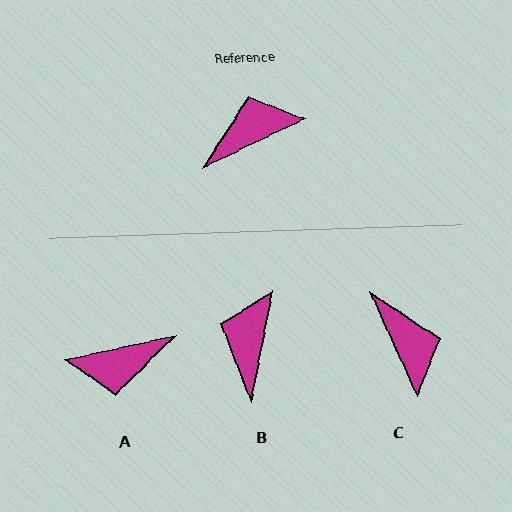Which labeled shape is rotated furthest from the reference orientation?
A, about 167 degrees away.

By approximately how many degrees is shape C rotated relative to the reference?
Approximately 91 degrees clockwise.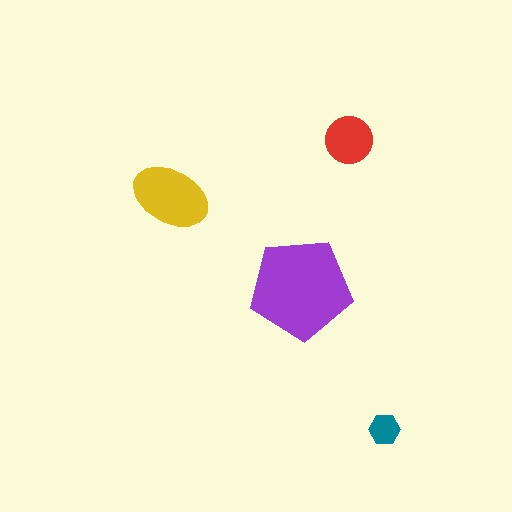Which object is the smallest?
The teal hexagon.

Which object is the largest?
The purple pentagon.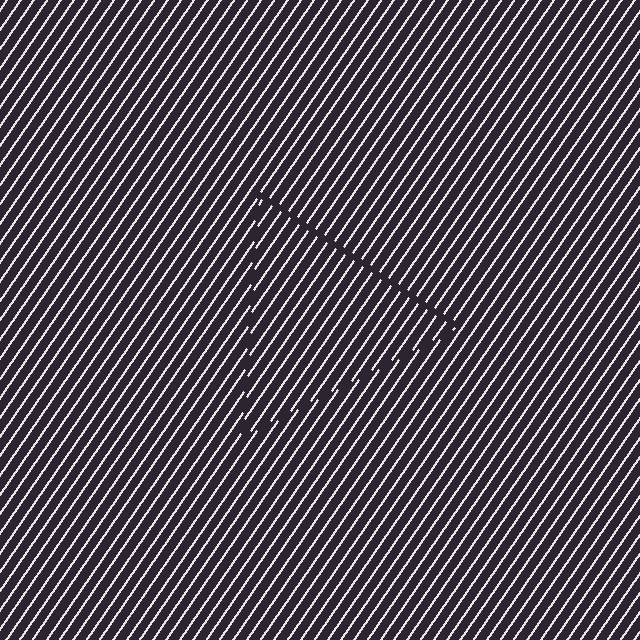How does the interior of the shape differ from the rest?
The interior of the shape contains the same grating, shifted by half a period — the contour is defined by the phase discontinuity where line-ends from the inner and outer gratings abut.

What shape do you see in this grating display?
An illusory triangle. The interior of the shape contains the same grating, shifted by half a period — the contour is defined by the phase discontinuity where line-ends from the inner and outer gratings abut.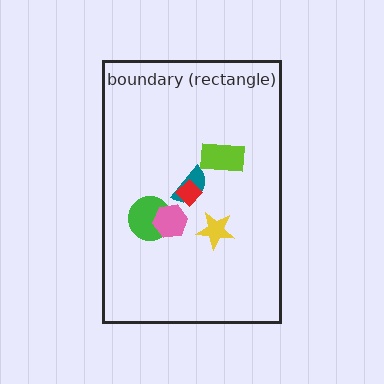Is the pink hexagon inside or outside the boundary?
Inside.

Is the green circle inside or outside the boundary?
Inside.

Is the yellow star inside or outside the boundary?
Inside.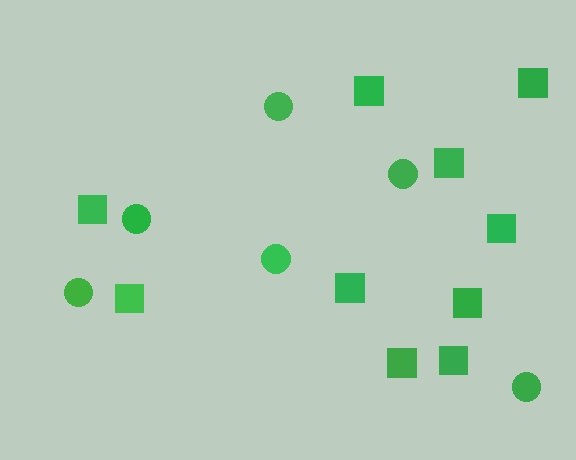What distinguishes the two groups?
There are 2 groups: one group of circles (6) and one group of squares (10).